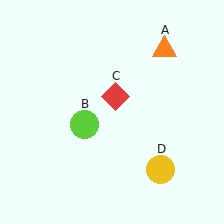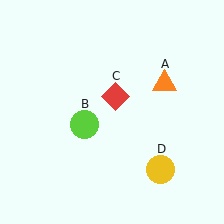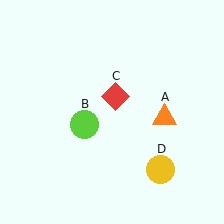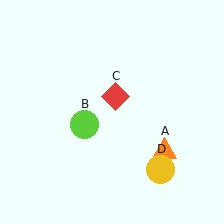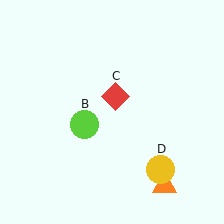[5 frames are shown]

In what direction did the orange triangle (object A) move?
The orange triangle (object A) moved down.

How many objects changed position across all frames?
1 object changed position: orange triangle (object A).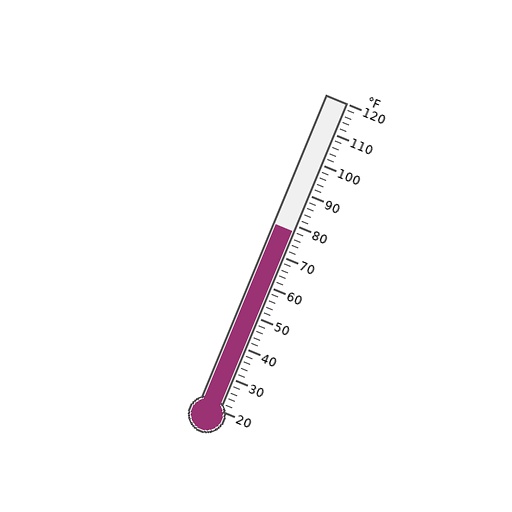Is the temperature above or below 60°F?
The temperature is above 60°F.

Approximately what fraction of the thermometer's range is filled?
The thermometer is filled to approximately 60% of its range.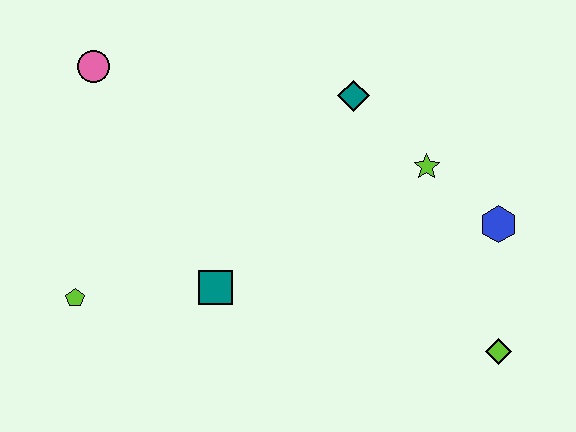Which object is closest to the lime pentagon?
The teal square is closest to the lime pentagon.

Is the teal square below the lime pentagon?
No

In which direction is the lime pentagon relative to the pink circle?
The lime pentagon is below the pink circle.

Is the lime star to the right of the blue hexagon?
No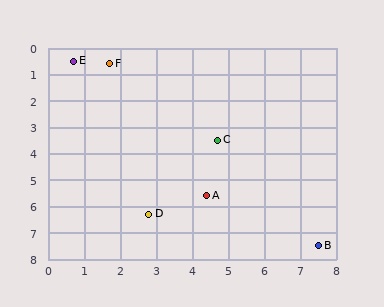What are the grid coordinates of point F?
Point F is at approximately (1.7, 0.6).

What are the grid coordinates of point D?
Point D is at approximately (2.8, 6.3).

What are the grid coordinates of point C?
Point C is at approximately (4.7, 3.5).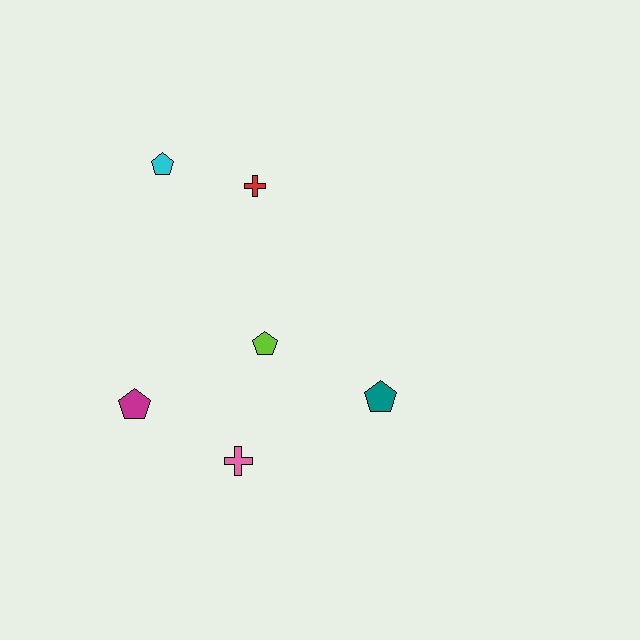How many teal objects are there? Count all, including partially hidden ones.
There is 1 teal object.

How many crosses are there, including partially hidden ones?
There are 2 crosses.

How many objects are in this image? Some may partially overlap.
There are 6 objects.